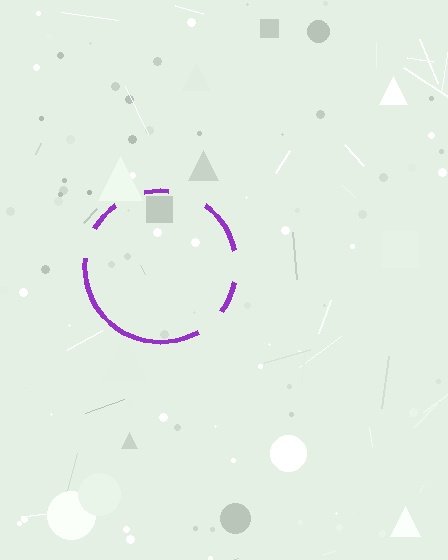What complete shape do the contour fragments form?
The contour fragments form a circle.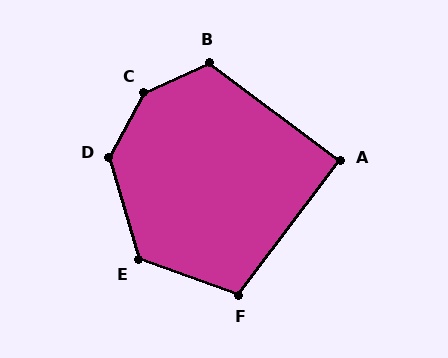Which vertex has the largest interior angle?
C, at approximately 144 degrees.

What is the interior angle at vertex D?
Approximately 135 degrees (obtuse).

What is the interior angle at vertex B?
Approximately 118 degrees (obtuse).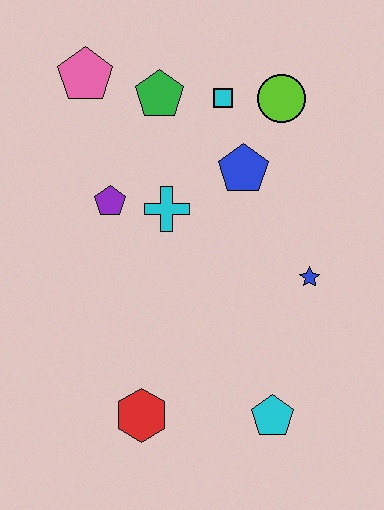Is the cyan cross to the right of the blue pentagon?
No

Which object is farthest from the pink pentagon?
The cyan pentagon is farthest from the pink pentagon.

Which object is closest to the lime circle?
The cyan square is closest to the lime circle.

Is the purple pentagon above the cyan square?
No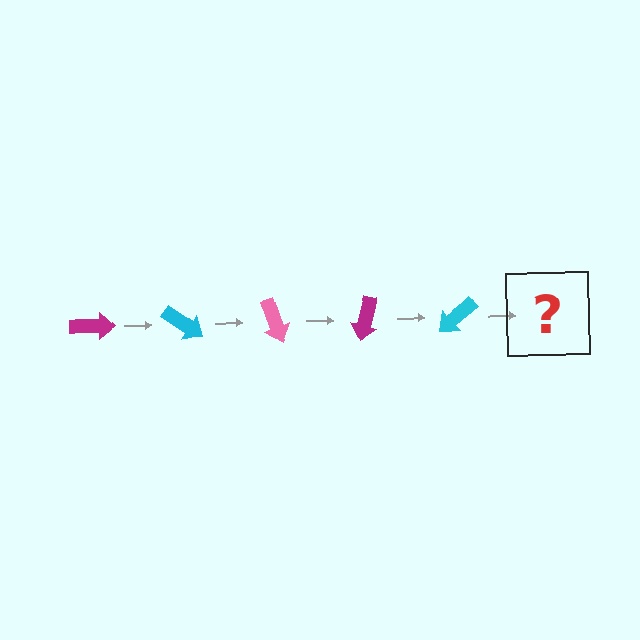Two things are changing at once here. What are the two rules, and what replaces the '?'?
The two rules are that it rotates 35 degrees each step and the color cycles through magenta, cyan, and pink. The '?' should be a pink arrow, rotated 175 degrees from the start.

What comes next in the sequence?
The next element should be a pink arrow, rotated 175 degrees from the start.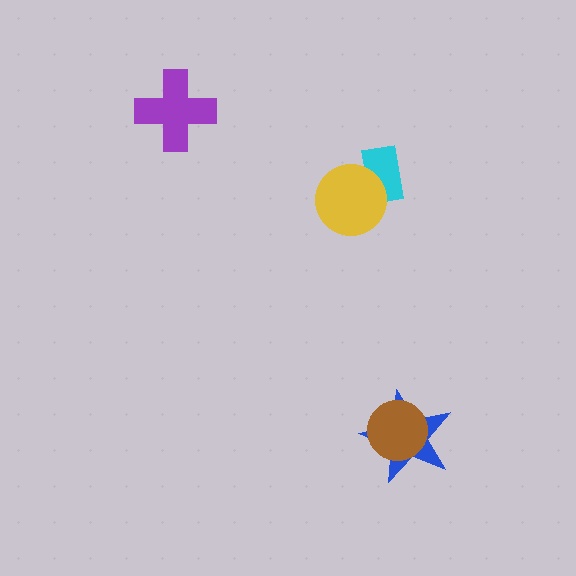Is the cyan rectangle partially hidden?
Yes, it is partially covered by another shape.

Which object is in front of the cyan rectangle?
The yellow circle is in front of the cyan rectangle.